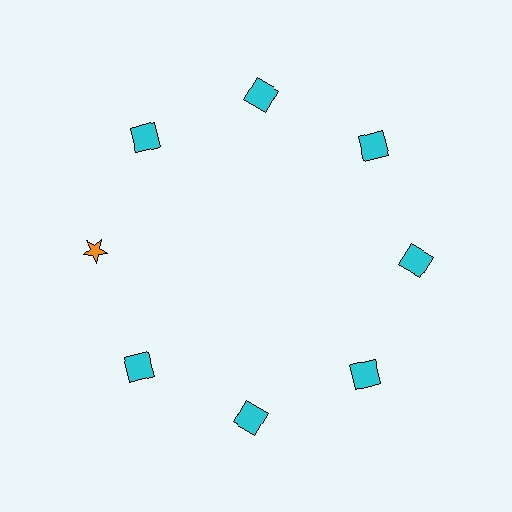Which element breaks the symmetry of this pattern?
The orange star at roughly the 9 o'clock position breaks the symmetry. All other shapes are cyan squares.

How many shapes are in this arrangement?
There are 8 shapes arranged in a ring pattern.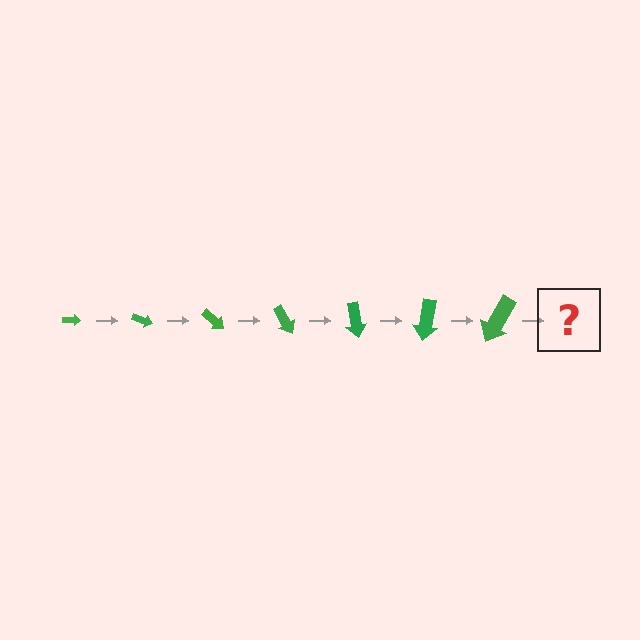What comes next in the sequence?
The next element should be an arrow, larger than the previous one and rotated 140 degrees from the start.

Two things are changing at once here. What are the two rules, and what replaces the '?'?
The two rules are that the arrow grows larger each step and it rotates 20 degrees each step. The '?' should be an arrow, larger than the previous one and rotated 140 degrees from the start.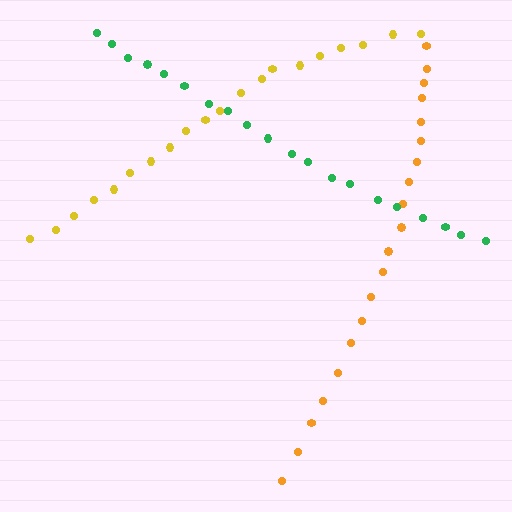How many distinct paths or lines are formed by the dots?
There are 3 distinct paths.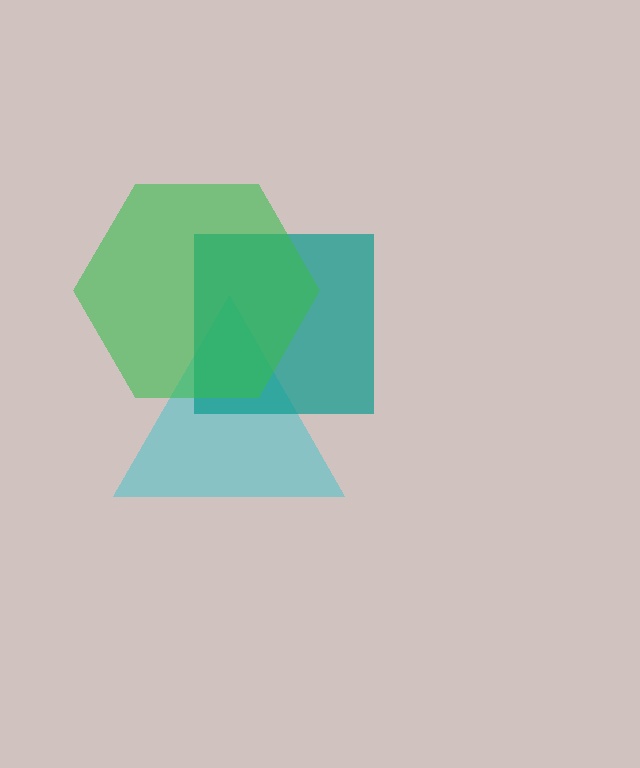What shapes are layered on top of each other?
The layered shapes are: a cyan triangle, a teal square, a green hexagon.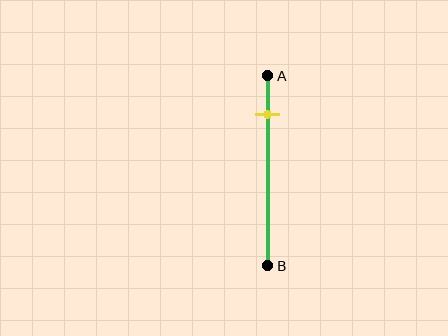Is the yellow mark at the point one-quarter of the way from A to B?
No, the mark is at about 20% from A, not at the 25% one-quarter point.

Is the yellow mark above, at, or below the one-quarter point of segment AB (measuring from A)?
The yellow mark is above the one-quarter point of segment AB.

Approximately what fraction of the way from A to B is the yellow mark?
The yellow mark is approximately 20% of the way from A to B.